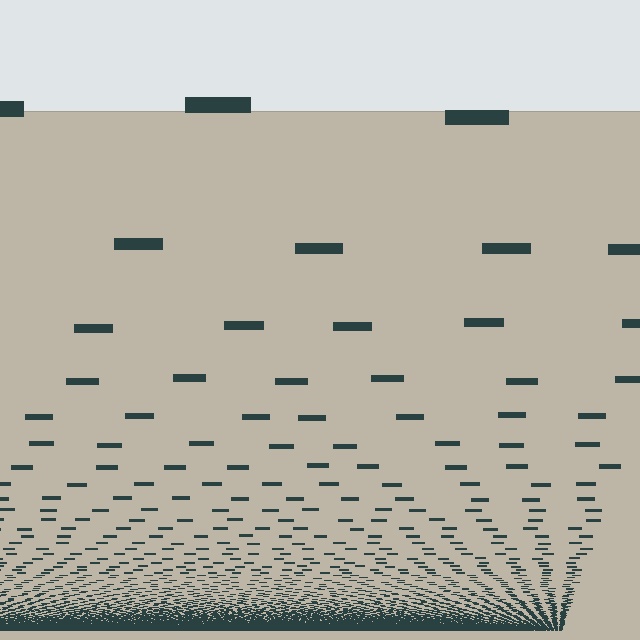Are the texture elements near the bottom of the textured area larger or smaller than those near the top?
Smaller. The gradient is inverted — elements near the bottom are smaller and denser.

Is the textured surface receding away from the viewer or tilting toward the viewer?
The surface appears to tilt toward the viewer. Texture elements get larger and sparser toward the top.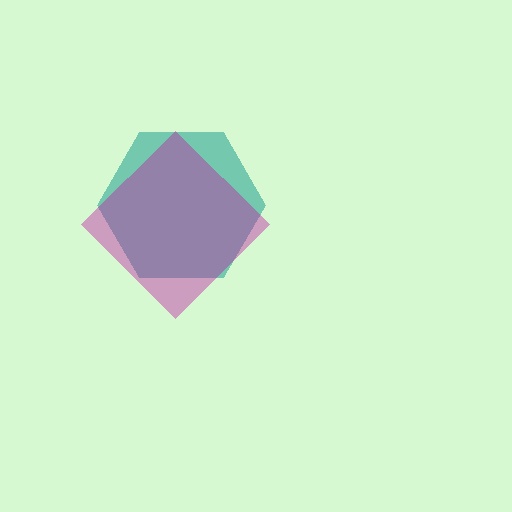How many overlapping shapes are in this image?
There are 2 overlapping shapes in the image.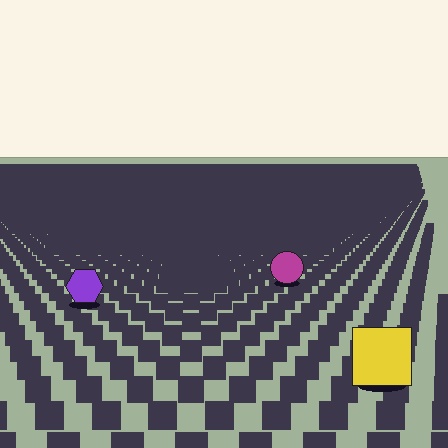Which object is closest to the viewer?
The yellow square is closest. The texture marks near it are larger and more spread out.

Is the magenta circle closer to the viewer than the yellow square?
No. The yellow square is closer — you can tell from the texture gradient: the ground texture is coarser near it.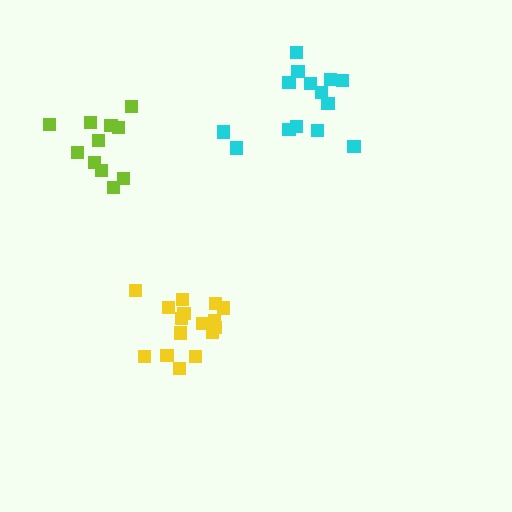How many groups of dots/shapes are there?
There are 3 groups.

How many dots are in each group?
Group 1: 16 dots, Group 2: 14 dots, Group 3: 11 dots (41 total).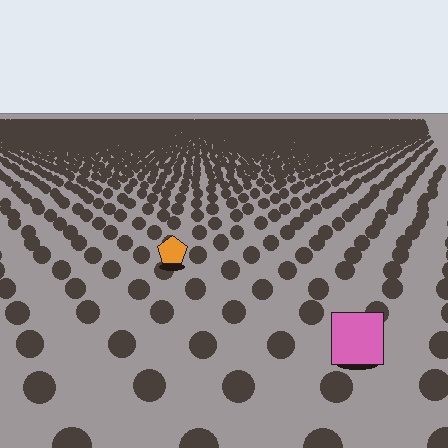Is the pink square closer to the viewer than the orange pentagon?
Yes. The pink square is closer — you can tell from the texture gradient: the ground texture is coarser near it.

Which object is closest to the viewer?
The pink square is closest. The texture marks near it are larger and more spread out.